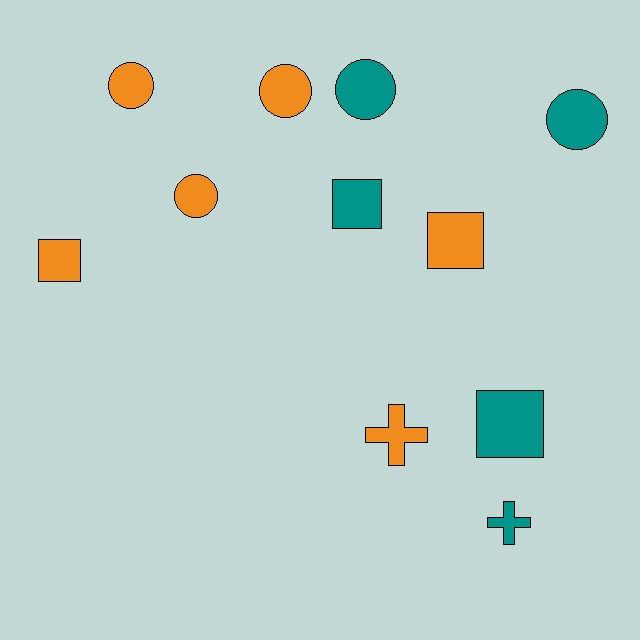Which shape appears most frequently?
Circle, with 5 objects.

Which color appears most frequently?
Orange, with 6 objects.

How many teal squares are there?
There are 2 teal squares.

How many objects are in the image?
There are 11 objects.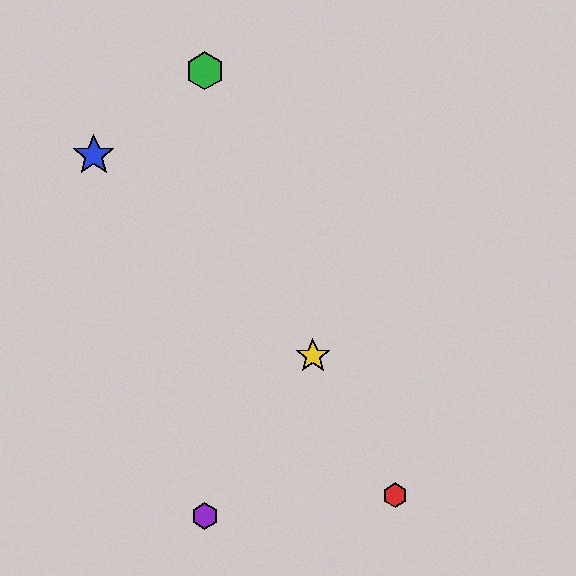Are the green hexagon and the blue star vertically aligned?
No, the green hexagon is at x≈204 and the blue star is at x≈94.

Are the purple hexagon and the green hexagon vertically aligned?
Yes, both are at x≈205.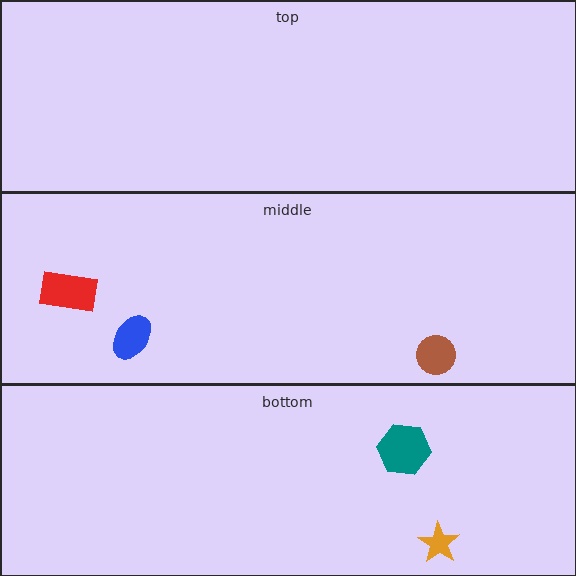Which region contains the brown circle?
The middle region.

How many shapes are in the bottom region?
2.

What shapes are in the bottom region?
The orange star, the teal hexagon.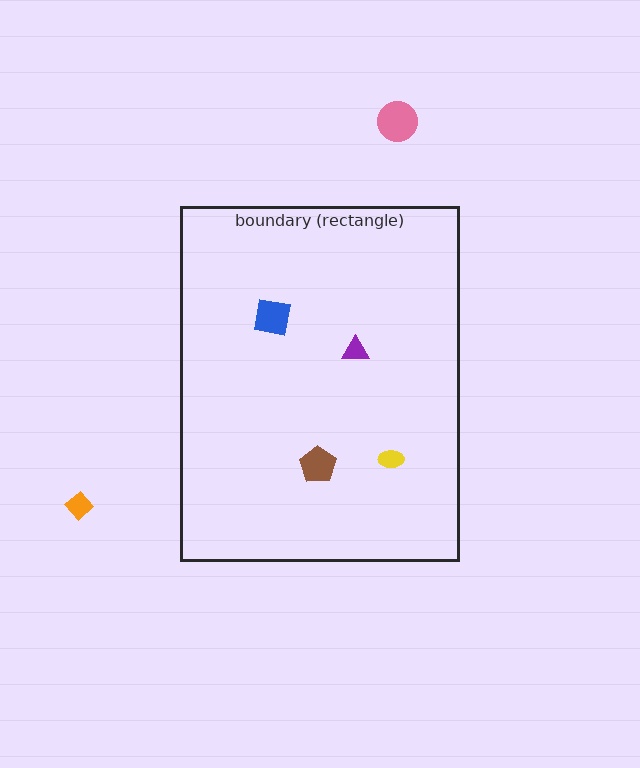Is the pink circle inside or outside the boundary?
Outside.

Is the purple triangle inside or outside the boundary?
Inside.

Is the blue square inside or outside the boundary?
Inside.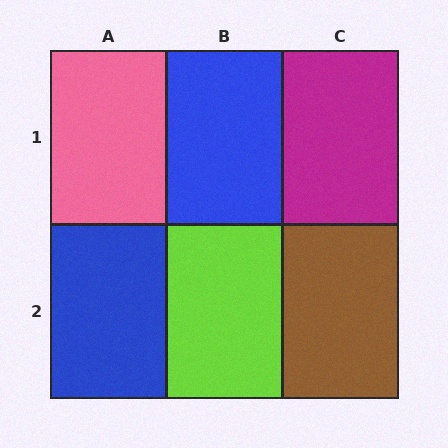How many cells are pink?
1 cell is pink.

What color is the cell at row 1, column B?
Blue.